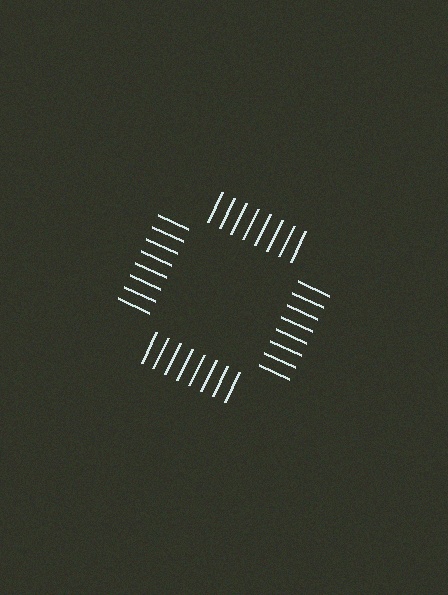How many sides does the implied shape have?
4 sides — the line-ends trace a square.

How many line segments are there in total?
32 — 8 along each of the 4 edges.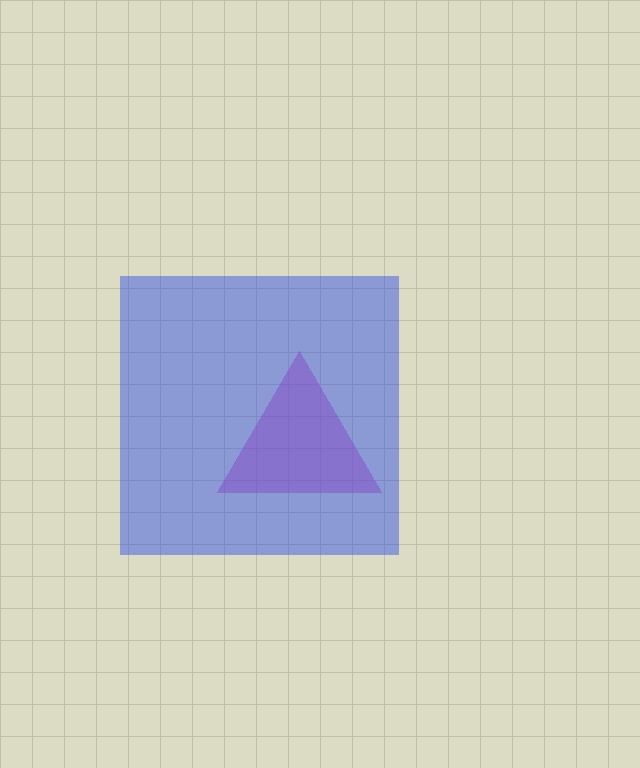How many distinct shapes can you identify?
There are 2 distinct shapes: a magenta triangle, a blue square.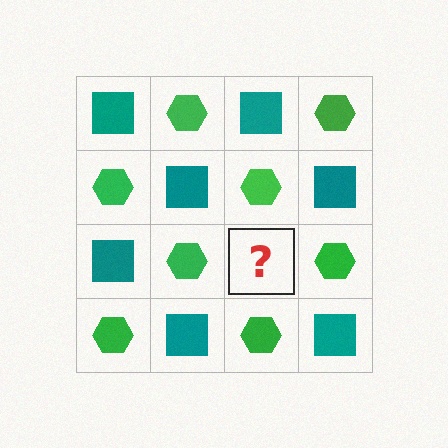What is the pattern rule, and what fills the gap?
The rule is that it alternates teal square and green hexagon in a checkerboard pattern. The gap should be filled with a teal square.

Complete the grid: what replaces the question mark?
The question mark should be replaced with a teal square.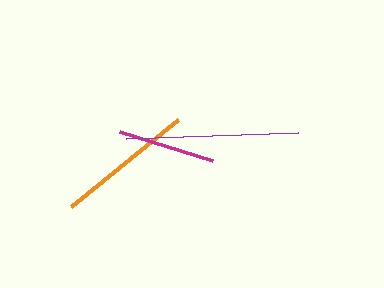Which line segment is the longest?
The purple line is the longest at approximately 172 pixels.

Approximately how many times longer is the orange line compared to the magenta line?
The orange line is approximately 1.4 times the length of the magenta line.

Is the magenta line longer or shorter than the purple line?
The purple line is longer than the magenta line.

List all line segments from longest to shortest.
From longest to shortest: purple, orange, magenta.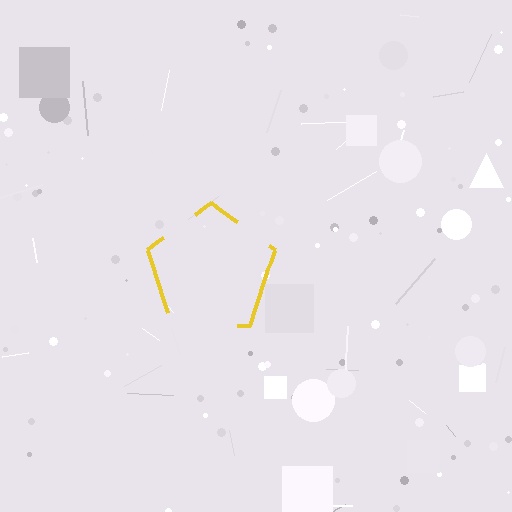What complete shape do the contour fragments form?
The contour fragments form a pentagon.